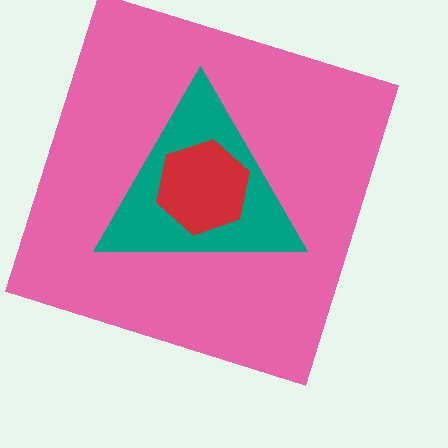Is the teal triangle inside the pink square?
Yes.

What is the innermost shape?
The red hexagon.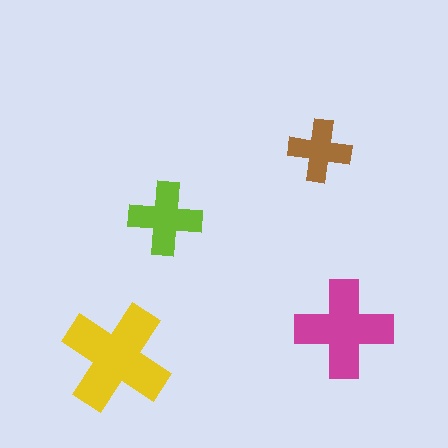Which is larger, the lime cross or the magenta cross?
The magenta one.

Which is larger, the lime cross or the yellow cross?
The yellow one.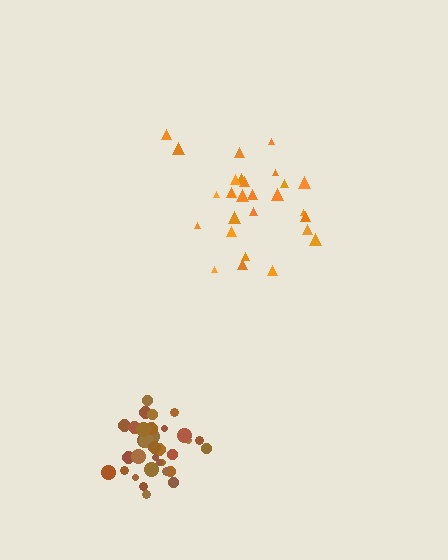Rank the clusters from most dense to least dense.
brown, orange.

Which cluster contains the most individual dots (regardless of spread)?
Brown (34).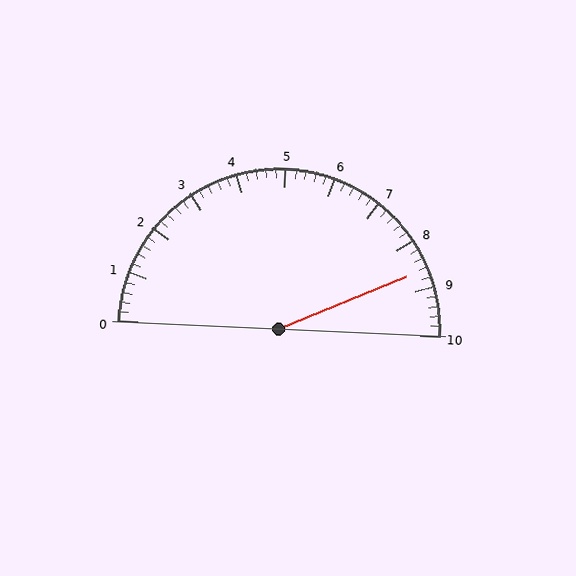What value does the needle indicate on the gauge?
The needle indicates approximately 8.6.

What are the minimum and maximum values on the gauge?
The gauge ranges from 0 to 10.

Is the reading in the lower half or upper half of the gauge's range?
The reading is in the upper half of the range (0 to 10).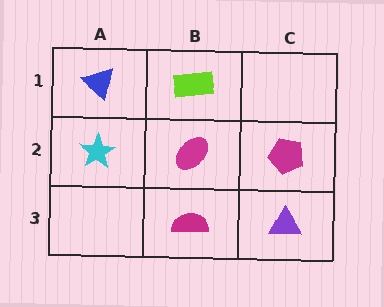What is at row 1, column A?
A blue triangle.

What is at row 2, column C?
A magenta pentagon.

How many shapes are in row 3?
2 shapes.